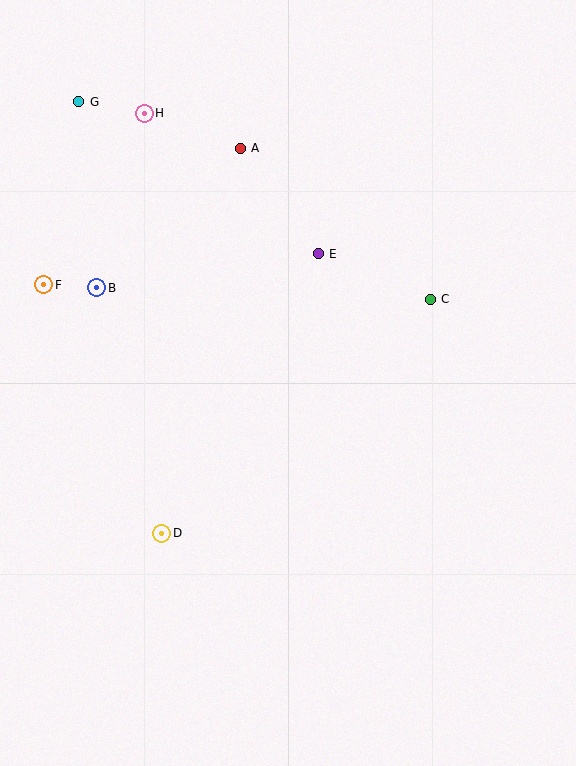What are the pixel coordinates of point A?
Point A is at (240, 148).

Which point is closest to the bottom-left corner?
Point D is closest to the bottom-left corner.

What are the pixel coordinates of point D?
Point D is at (162, 533).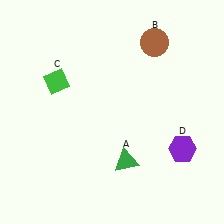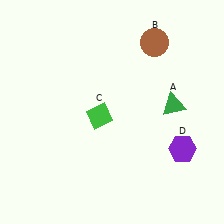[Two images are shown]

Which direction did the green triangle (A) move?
The green triangle (A) moved up.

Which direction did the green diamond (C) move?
The green diamond (C) moved right.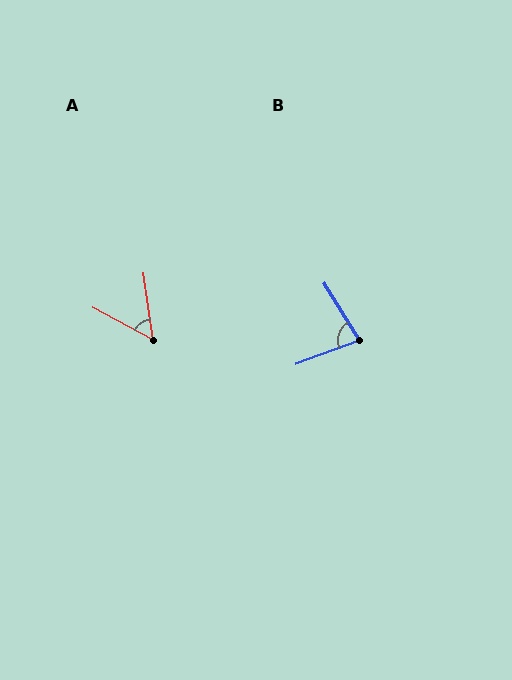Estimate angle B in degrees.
Approximately 79 degrees.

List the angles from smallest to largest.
A (53°), B (79°).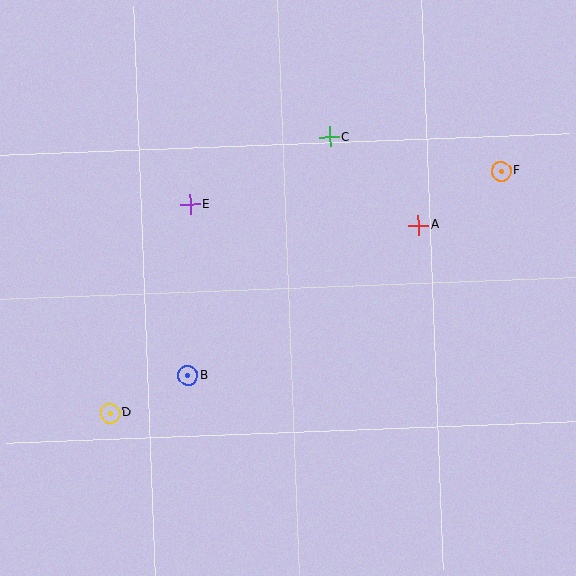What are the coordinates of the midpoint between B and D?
The midpoint between B and D is at (149, 394).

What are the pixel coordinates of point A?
Point A is at (419, 225).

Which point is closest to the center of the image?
Point E at (190, 204) is closest to the center.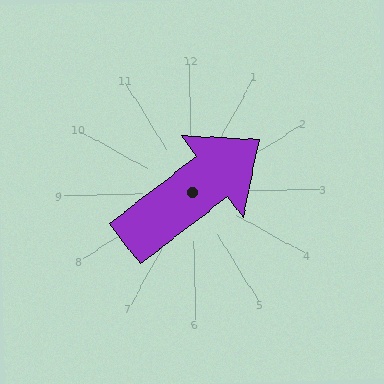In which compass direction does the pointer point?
Northeast.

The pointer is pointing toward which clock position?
Roughly 2 o'clock.